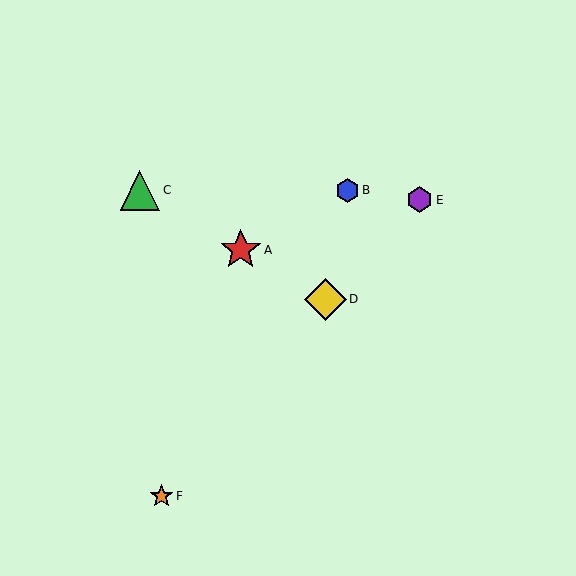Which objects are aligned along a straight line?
Objects A, C, D are aligned along a straight line.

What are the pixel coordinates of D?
Object D is at (325, 299).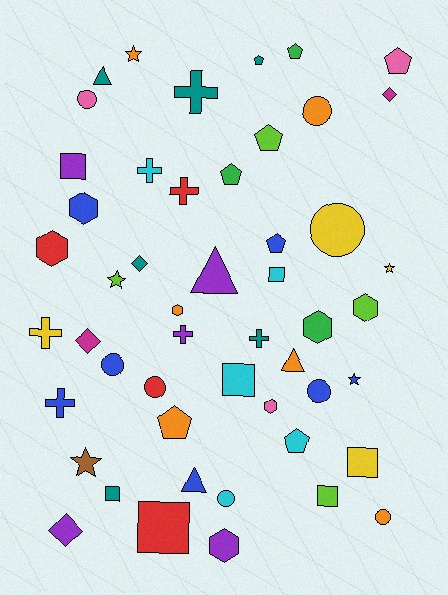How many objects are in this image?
There are 50 objects.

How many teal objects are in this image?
There are 6 teal objects.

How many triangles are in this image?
There are 4 triangles.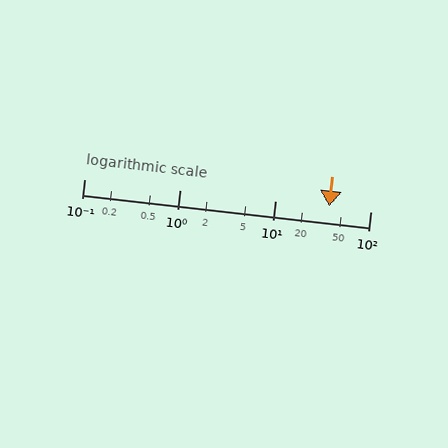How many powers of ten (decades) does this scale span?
The scale spans 3 decades, from 0.1 to 100.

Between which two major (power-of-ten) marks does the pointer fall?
The pointer is between 10 and 100.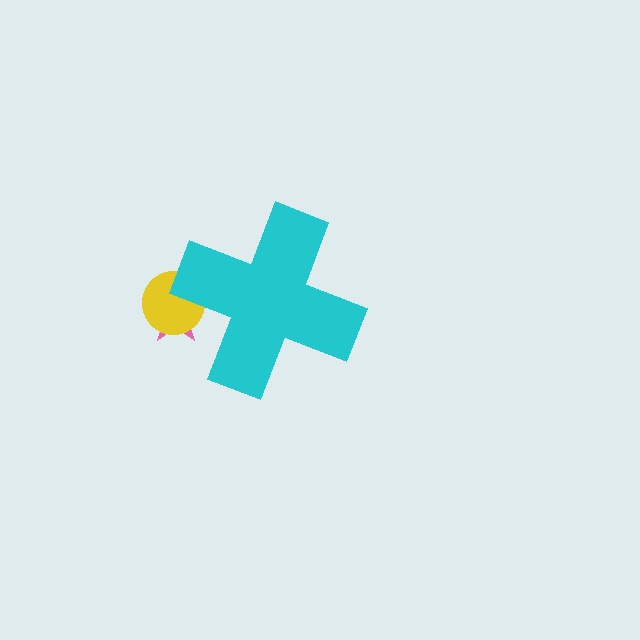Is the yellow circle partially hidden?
Yes, the yellow circle is partially hidden behind the cyan cross.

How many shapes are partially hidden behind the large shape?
3 shapes are partially hidden.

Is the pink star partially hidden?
Yes, the pink star is partially hidden behind the cyan cross.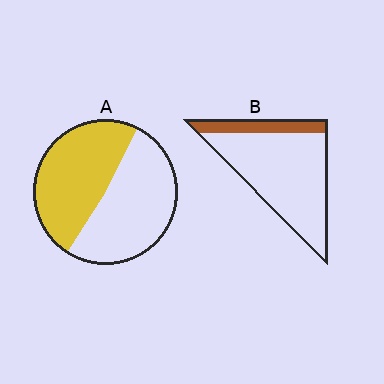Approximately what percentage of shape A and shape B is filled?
A is approximately 50% and B is approximately 20%.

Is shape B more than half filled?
No.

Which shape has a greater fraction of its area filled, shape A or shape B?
Shape A.